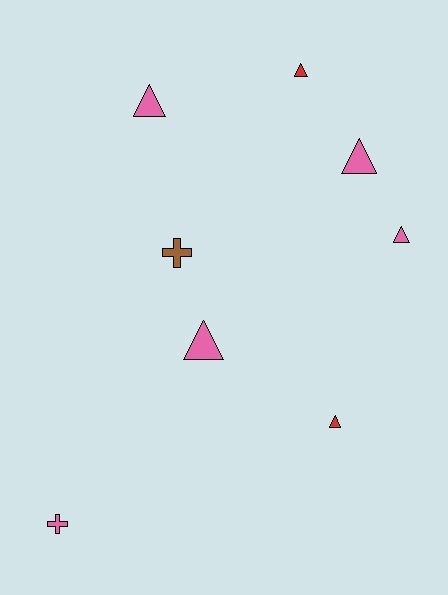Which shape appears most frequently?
Triangle, with 6 objects.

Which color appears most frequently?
Pink, with 5 objects.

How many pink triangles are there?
There are 4 pink triangles.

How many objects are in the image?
There are 8 objects.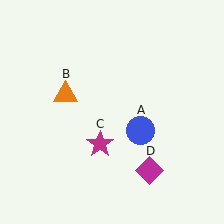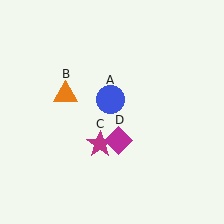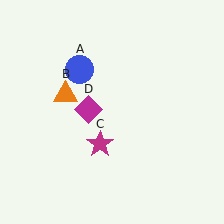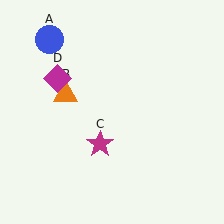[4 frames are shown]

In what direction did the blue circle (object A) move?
The blue circle (object A) moved up and to the left.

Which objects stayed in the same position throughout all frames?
Orange triangle (object B) and magenta star (object C) remained stationary.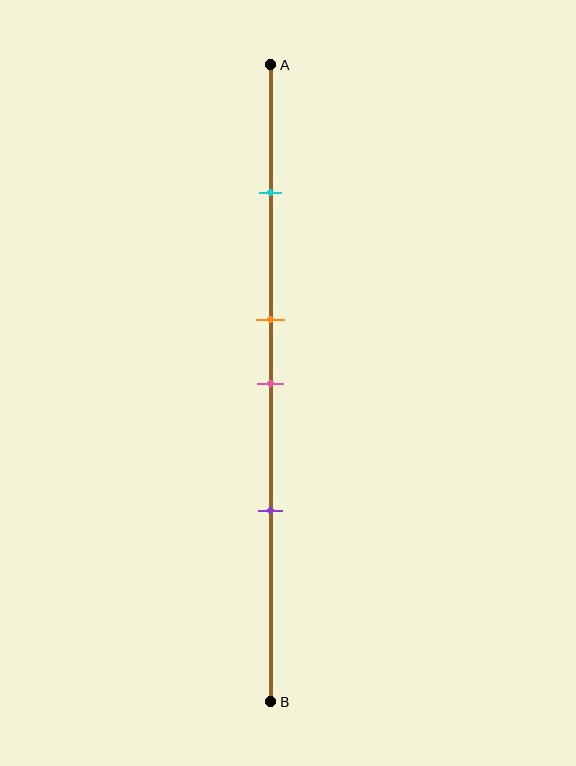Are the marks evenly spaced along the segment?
No, the marks are not evenly spaced.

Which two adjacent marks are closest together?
The orange and pink marks are the closest adjacent pair.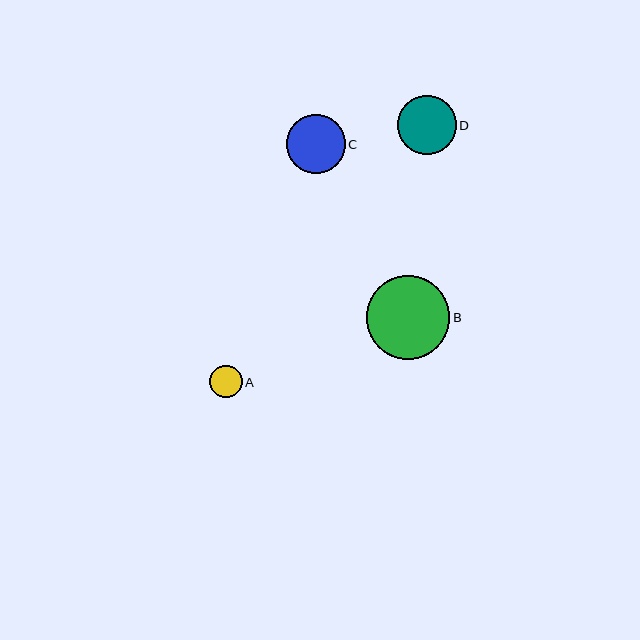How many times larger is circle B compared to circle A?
Circle B is approximately 2.6 times the size of circle A.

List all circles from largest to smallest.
From largest to smallest: B, C, D, A.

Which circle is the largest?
Circle B is the largest with a size of approximately 84 pixels.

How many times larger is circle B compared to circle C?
Circle B is approximately 1.4 times the size of circle C.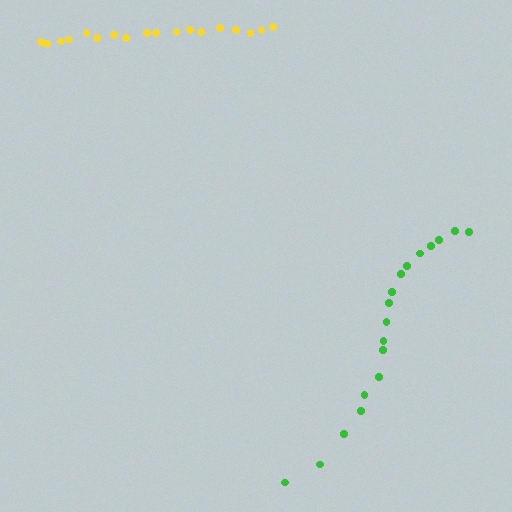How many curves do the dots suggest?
There are 2 distinct paths.